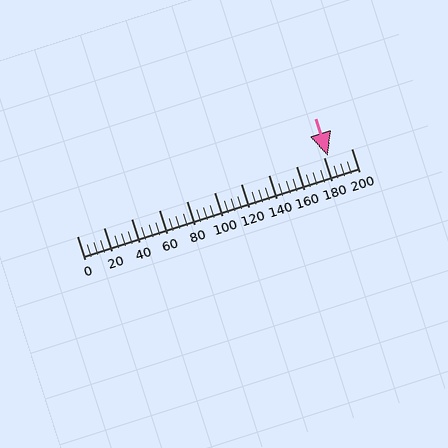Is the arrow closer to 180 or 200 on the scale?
The arrow is closer to 180.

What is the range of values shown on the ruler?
The ruler shows values from 0 to 200.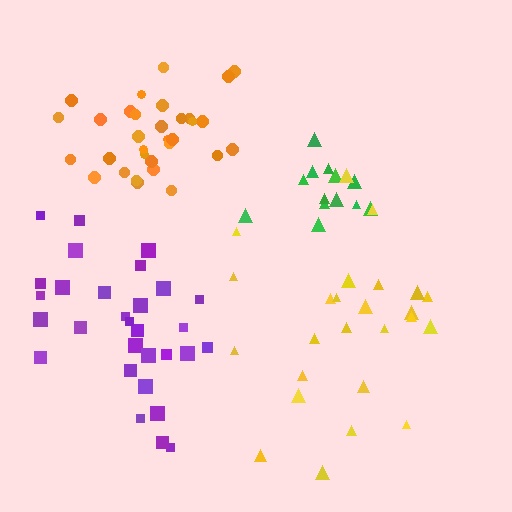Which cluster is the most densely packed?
Green.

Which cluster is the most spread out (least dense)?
Yellow.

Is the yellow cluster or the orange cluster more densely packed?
Orange.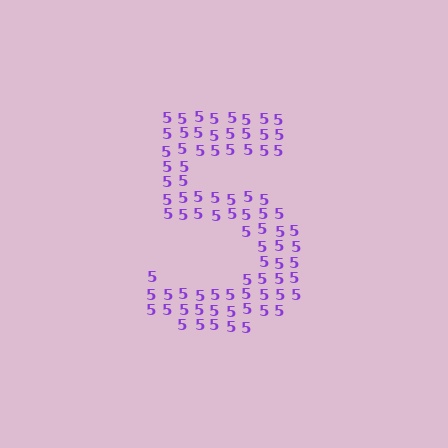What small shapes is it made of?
It is made of small digit 5's.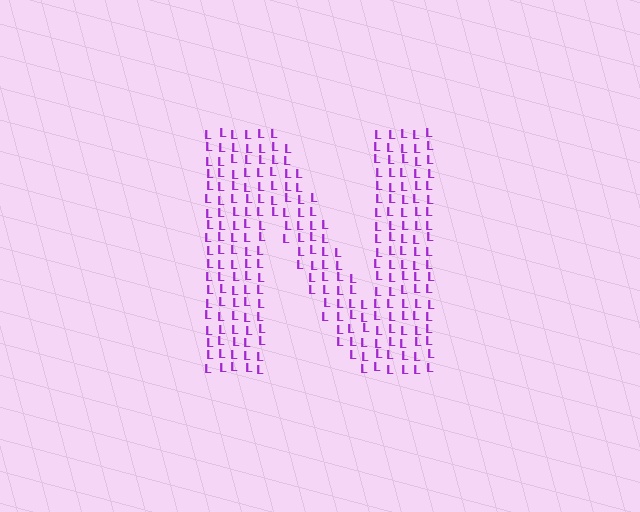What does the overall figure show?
The overall figure shows the letter N.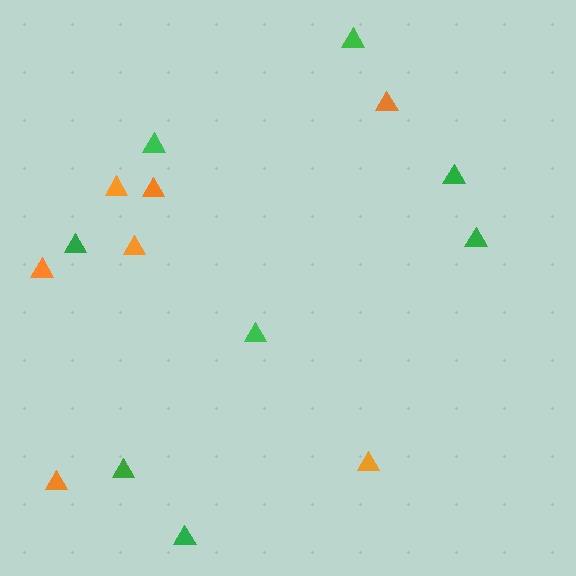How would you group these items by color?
There are 2 groups: one group of green triangles (8) and one group of orange triangles (7).